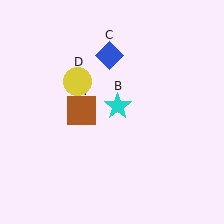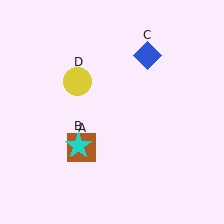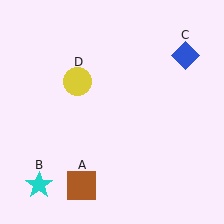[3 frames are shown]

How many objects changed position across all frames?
3 objects changed position: brown square (object A), cyan star (object B), blue diamond (object C).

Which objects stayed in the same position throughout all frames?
Yellow circle (object D) remained stationary.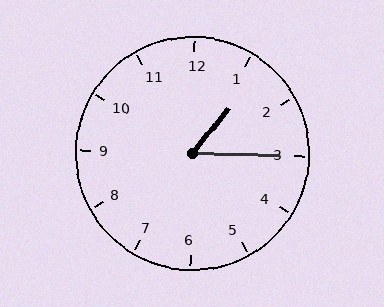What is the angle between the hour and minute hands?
Approximately 52 degrees.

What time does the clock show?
1:15.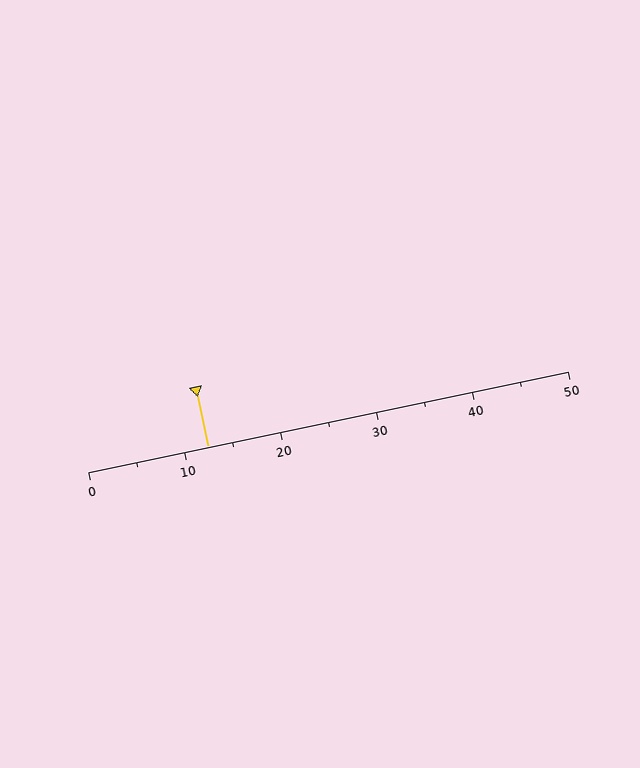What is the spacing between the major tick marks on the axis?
The major ticks are spaced 10 apart.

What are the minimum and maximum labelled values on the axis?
The axis runs from 0 to 50.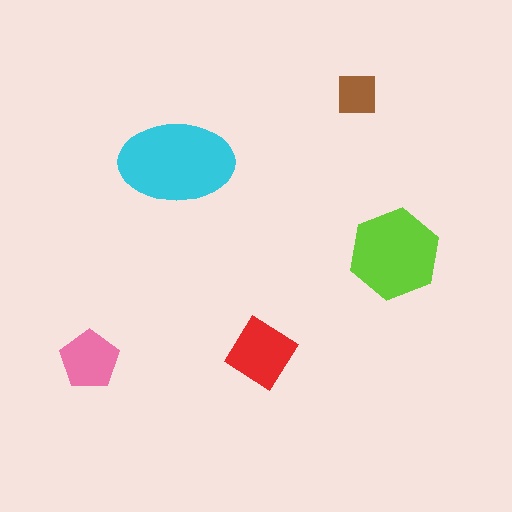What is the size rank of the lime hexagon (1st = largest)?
2nd.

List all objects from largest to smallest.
The cyan ellipse, the lime hexagon, the red diamond, the pink pentagon, the brown square.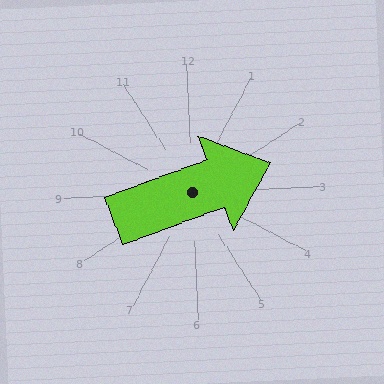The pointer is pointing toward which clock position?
Roughly 2 o'clock.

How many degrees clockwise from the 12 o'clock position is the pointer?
Approximately 72 degrees.